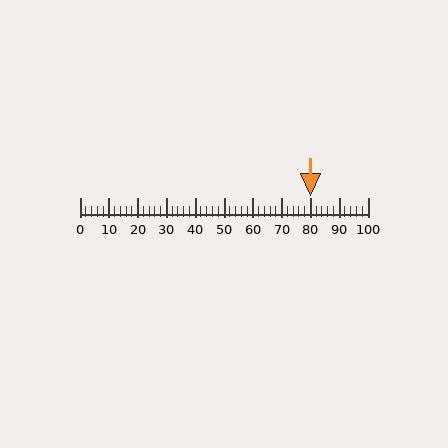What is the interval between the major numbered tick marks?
The major tick marks are spaced 10 units apart.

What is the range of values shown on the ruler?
The ruler shows values from 0 to 100.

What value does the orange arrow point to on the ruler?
The orange arrow points to approximately 80.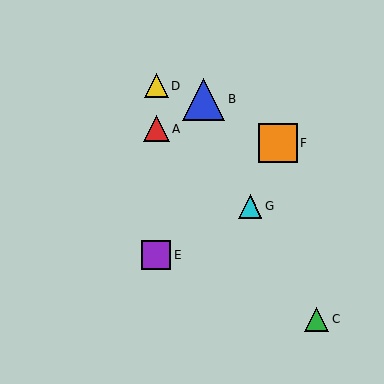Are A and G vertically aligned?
No, A is at x≈156 and G is at x≈250.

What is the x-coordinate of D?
Object D is at x≈156.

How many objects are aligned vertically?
3 objects (A, D, E) are aligned vertically.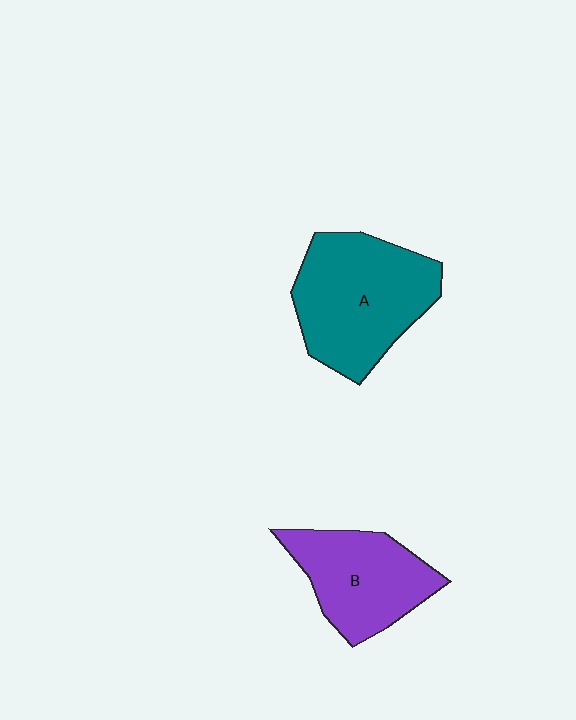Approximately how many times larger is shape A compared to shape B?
Approximately 1.3 times.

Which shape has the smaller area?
Shape B (purple).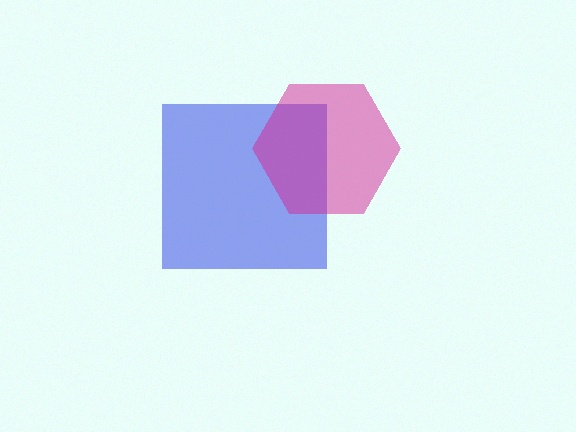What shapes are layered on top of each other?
The layered shapes are: a blue square, a magenta hexagon.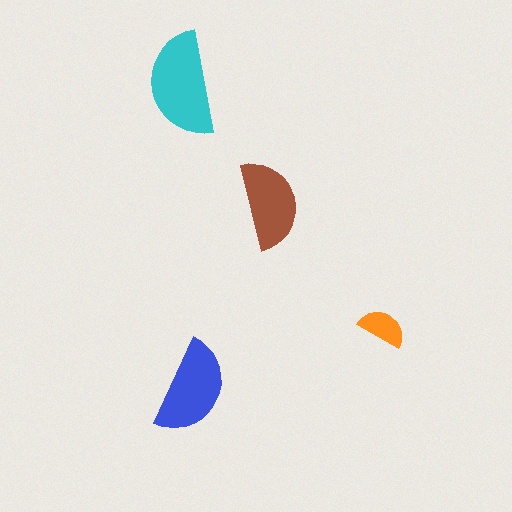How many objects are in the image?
There are 4 objects in the image.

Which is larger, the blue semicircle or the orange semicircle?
The blue one.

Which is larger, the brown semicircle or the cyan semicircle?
The cyan one.